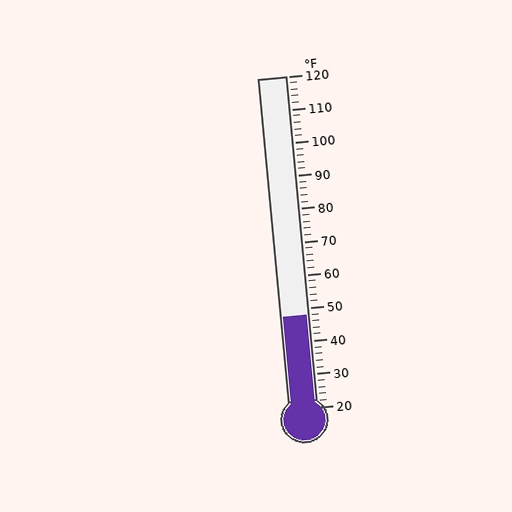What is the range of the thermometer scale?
The thermometer scale ranges from 20°F to 120°F.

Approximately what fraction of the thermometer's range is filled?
The thermometer is filled to approximately 30% of its range.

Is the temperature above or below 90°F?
The temperature is below 90°F.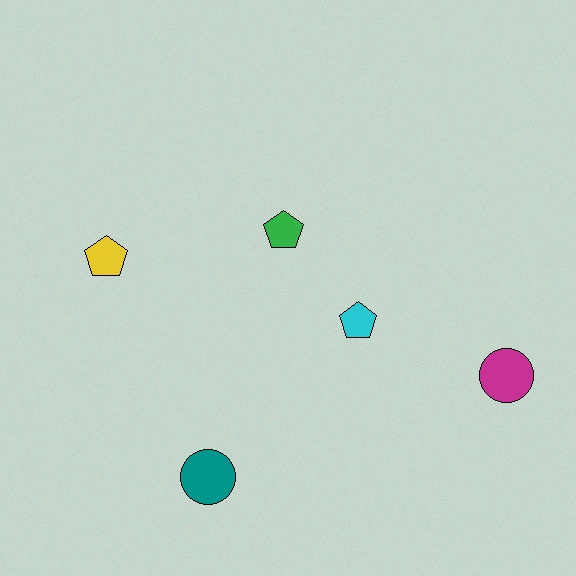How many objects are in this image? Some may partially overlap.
There are 5 objects.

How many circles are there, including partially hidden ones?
There are 2 circles.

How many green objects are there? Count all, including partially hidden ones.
There is 1 green object.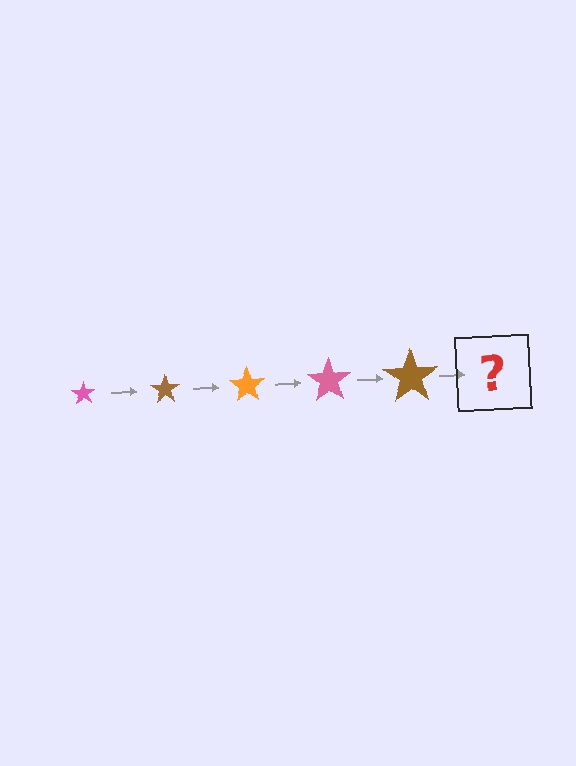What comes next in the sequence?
The next element should be an orange star, larger than the previous one.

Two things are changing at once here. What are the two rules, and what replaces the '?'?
The two rules are that the star grows larger each step and the color cycles through pink, brown, and orange. The '?' should be an orange star, larger than the previous one.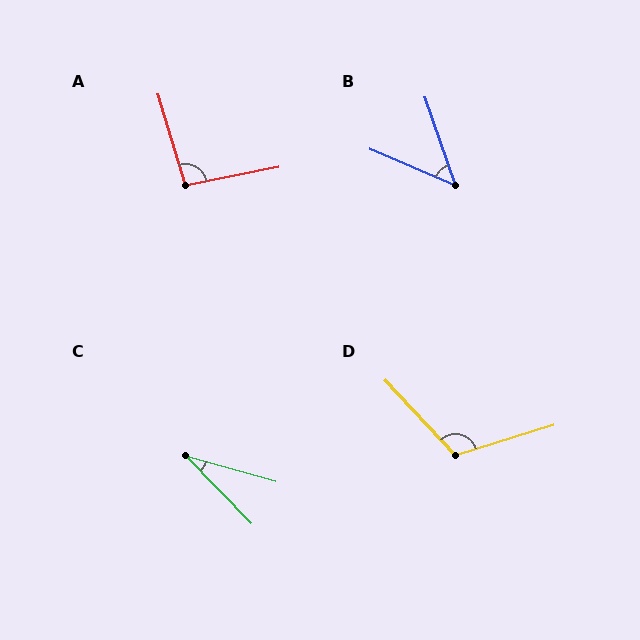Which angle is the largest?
D, at approximately 116 degrees.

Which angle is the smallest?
C, at approximately 30 degrees.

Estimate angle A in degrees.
Approximately 96 degrees.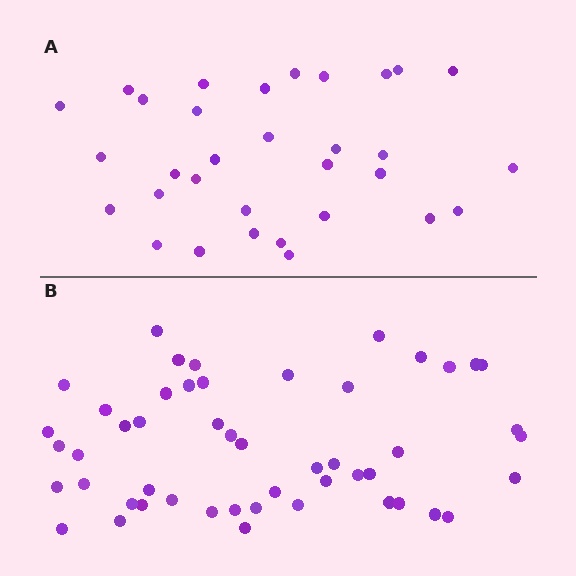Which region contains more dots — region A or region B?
Region B (the bottom region) has more dots.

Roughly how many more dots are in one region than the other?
Region B has approximately 20 more dots than region A.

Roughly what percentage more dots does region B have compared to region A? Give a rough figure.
About 55% more.